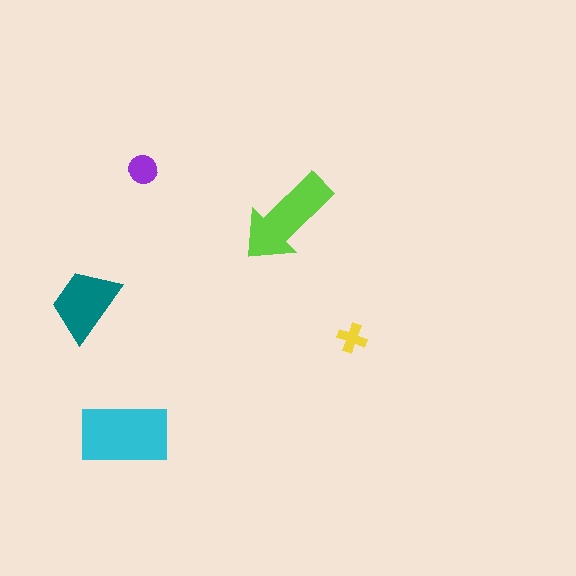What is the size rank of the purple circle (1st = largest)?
4th.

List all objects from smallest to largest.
The yellow cross, the purple circle, the teal trapezoid, the lime arrow, the cyan rectangle.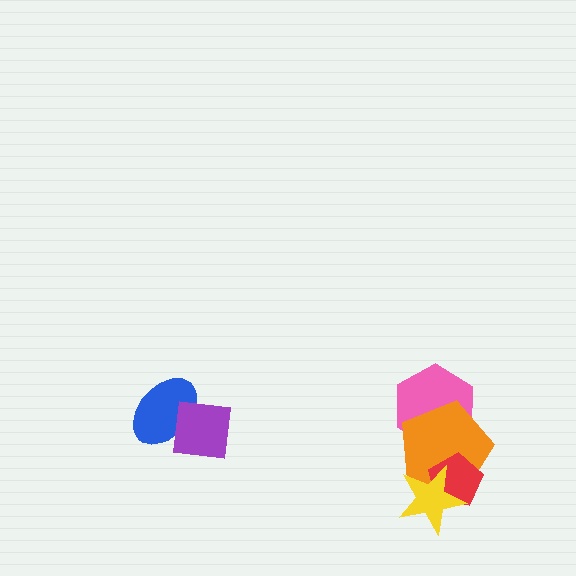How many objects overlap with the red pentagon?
2 objects overlap with the red pentagon.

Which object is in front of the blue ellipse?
The purple square is in front of the blue ellipse.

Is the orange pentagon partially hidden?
Yes, it is partially covered by another shape.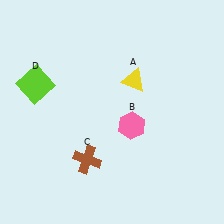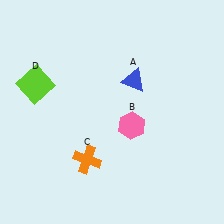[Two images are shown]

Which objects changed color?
A changed from yellow to blue. C changed from brown to orange.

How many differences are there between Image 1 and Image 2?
There are 2 differences between the two images.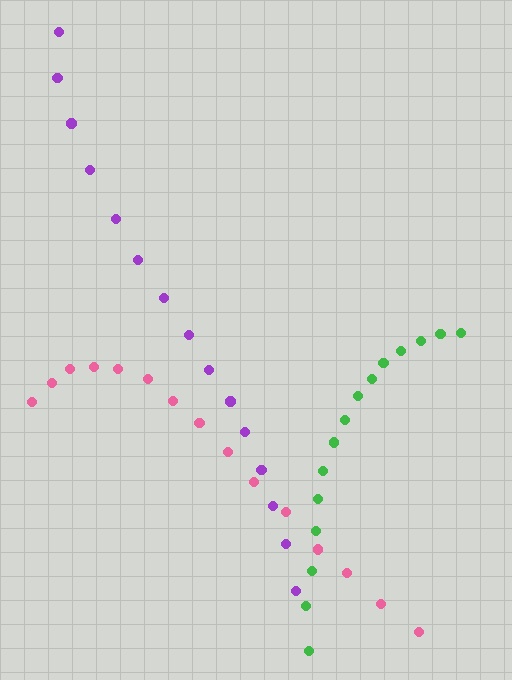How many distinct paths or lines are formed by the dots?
There are 3 distinct paths.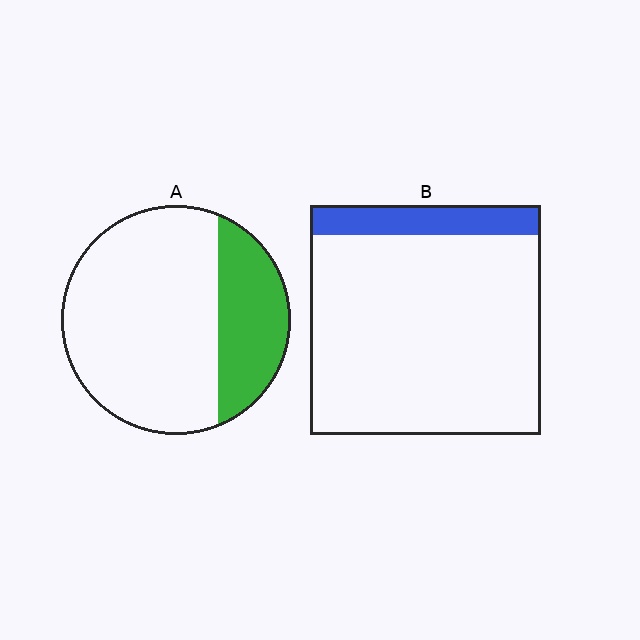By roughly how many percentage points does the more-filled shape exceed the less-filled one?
By roughly 15 percentage points (A over B).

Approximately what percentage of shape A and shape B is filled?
A is approximately 25% and B is approximately 15%.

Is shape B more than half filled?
No.